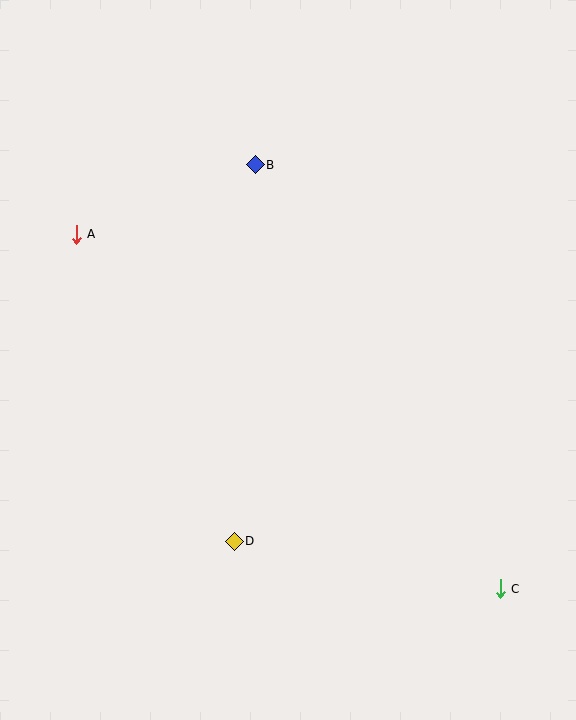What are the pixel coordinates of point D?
Point D is at (234, 541).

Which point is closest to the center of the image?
Point D at (234, 541) is closest to the center.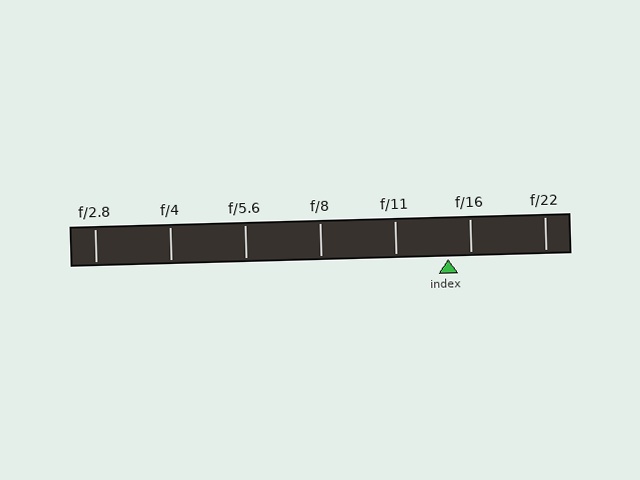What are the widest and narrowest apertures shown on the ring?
The widest aperture shown is f/2.8 and the narrowest is f/22.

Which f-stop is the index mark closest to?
The index mark is closest to f/16.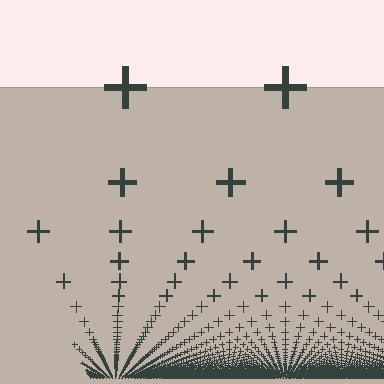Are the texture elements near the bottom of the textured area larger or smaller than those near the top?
Smaller. The gradient is inverted — elements near the bottom are smaller and denser.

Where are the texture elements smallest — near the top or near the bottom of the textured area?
Near the bottom.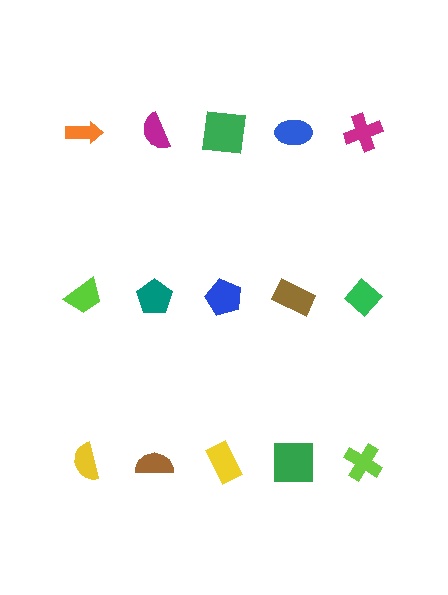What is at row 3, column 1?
A yellow semicircle.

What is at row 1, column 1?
An orange arrow.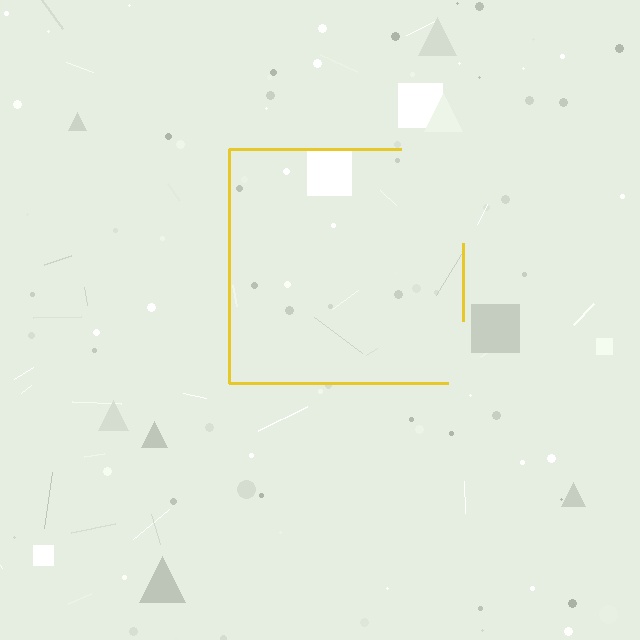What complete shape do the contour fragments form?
The contour fragments form a square.